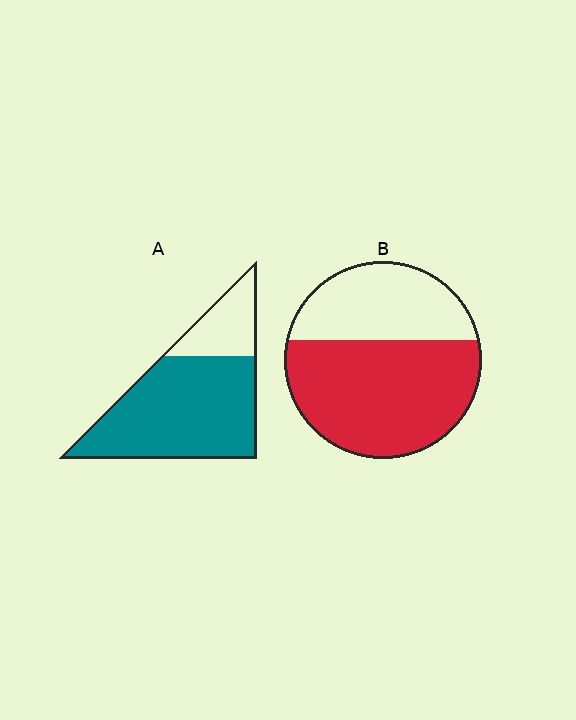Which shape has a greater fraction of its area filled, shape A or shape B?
Shape A.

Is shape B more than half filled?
Yes.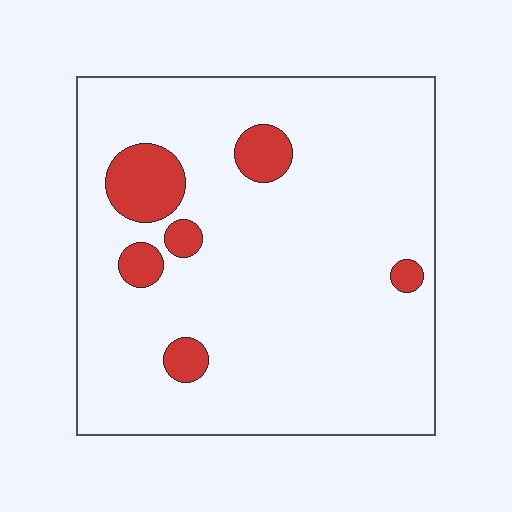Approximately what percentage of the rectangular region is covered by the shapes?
Approximately 10%.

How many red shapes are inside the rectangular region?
6.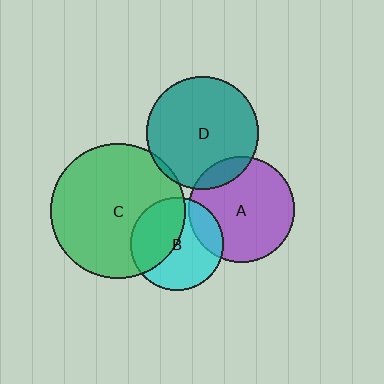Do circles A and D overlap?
Yes.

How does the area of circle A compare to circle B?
Approximately 1.3 times.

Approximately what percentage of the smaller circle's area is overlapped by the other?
Approximately 10%.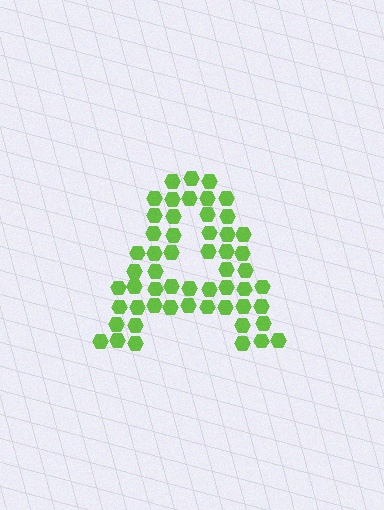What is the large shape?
The large shape is the letter A.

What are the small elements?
The small elements are hexagons.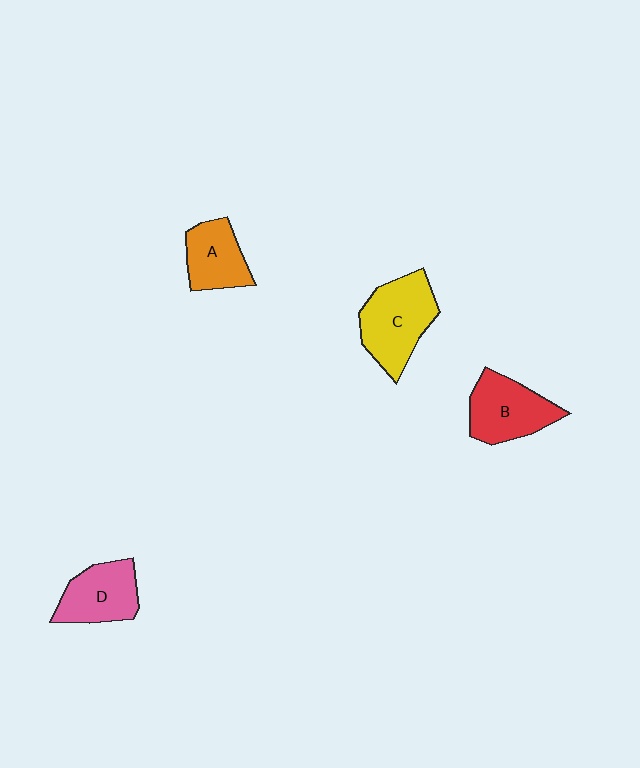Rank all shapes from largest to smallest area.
From largest to smallest: C (yellow), B (red), D (pink), A (orange).